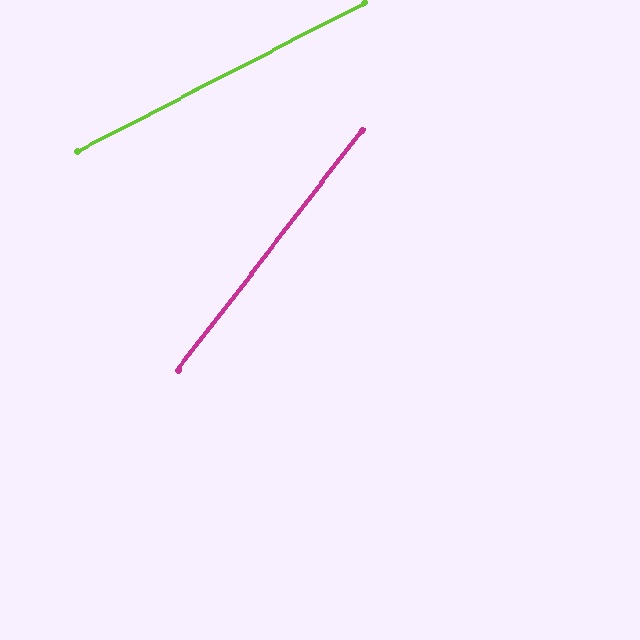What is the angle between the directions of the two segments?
Approximately 25 degrees.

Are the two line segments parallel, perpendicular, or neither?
Neither parallel nor perpendicular — they differ by about 25°.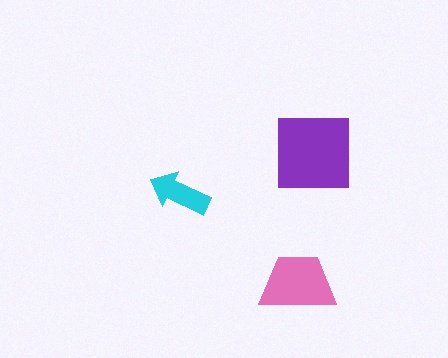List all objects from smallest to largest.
The cyan arrow, the pink trapezoid, the purple square.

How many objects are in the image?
There are 3 objects in the image.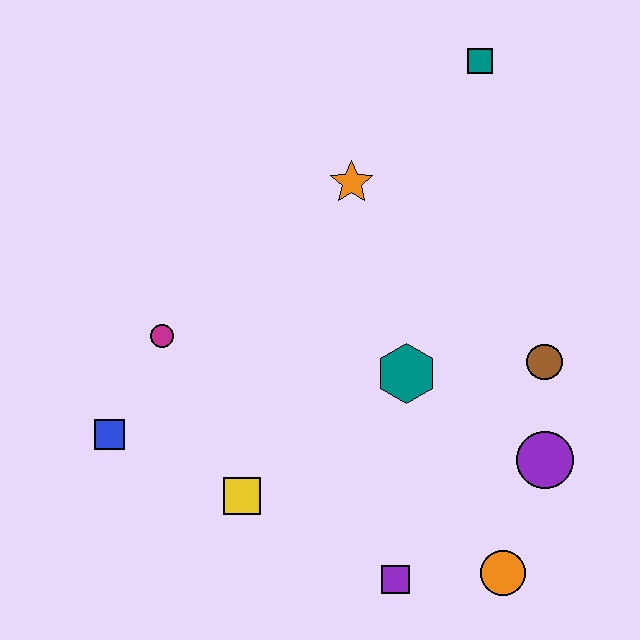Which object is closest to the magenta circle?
The blue square is closest to the magenta circle.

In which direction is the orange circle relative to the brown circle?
The orange circle is below the brown circle.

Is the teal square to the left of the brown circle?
Yes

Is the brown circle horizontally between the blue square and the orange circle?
No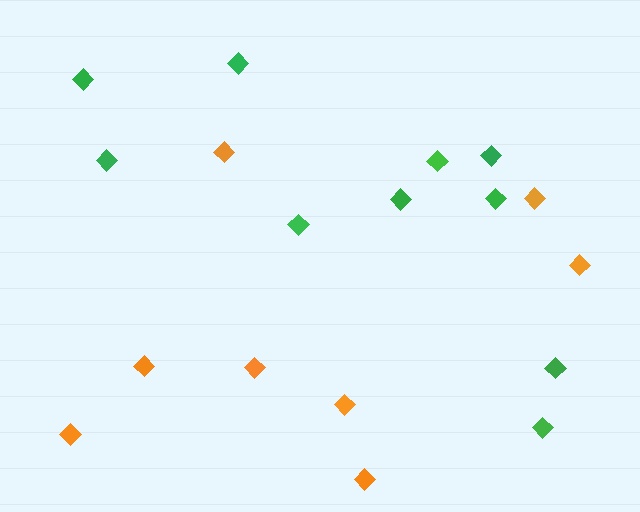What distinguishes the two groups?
There are 2 groups: one group of orange diamonds (8) and one group of green diamonds (10).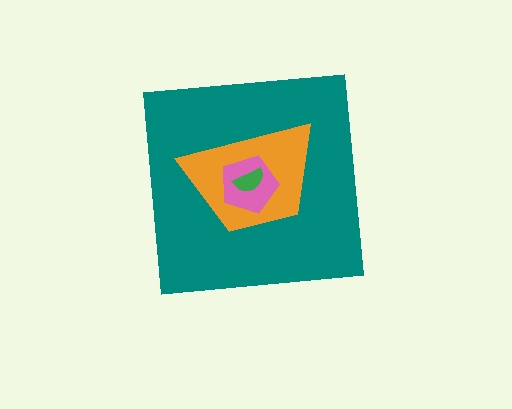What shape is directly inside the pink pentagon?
The green semicircle.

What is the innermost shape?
The green semicircle.